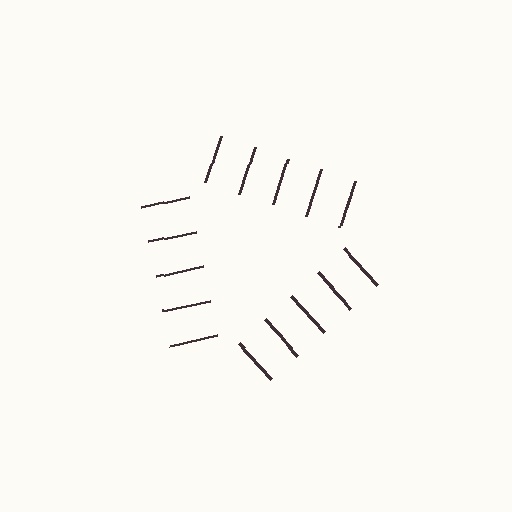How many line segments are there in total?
15 — 5 along each of the 3 edges.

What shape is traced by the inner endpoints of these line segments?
An illusory triangle — the line segments terminate on its edges but no continuous stroke is drawn.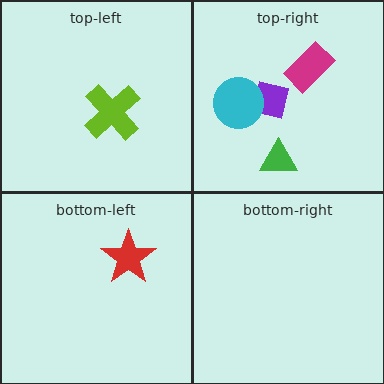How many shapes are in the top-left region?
1.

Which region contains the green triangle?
The top-right region.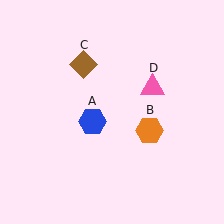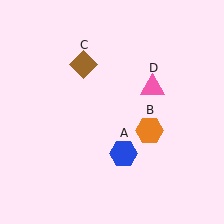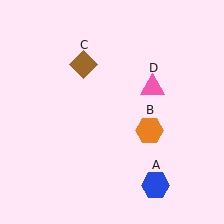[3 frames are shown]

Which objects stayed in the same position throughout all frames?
Orange hexagon (object B) and brown diamond (object C) and pink triangle (object D) remained stationary.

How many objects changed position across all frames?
1 object changed position: blue hexagon (object A).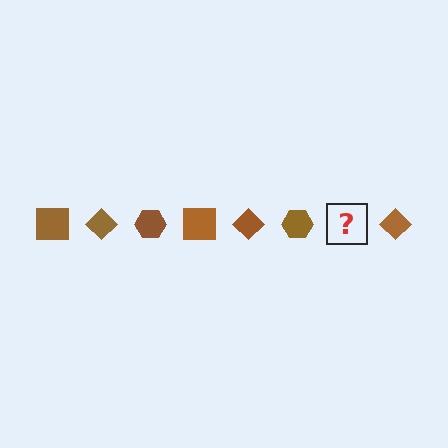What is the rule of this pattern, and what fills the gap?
The rule is that the pattern cycles through square, diamond, hexagon shapes in brown. The gap should be filled with a brown square.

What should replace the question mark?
The question mark should be replaced with a brown square.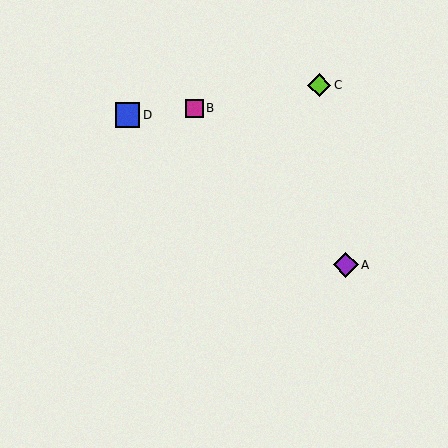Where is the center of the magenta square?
The center of the magenta square is at (194, 108).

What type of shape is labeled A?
Shape A is a purple diamond.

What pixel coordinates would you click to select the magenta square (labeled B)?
Click at (194, 108) to select the magenta square B.